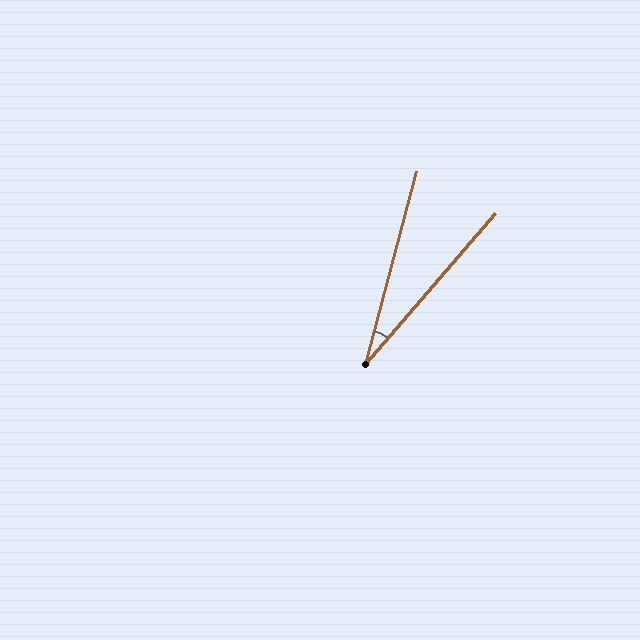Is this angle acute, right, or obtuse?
It is acute.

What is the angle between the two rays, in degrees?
Approximately 26 degrees.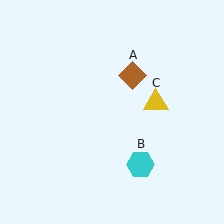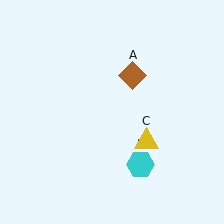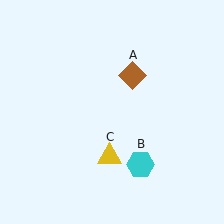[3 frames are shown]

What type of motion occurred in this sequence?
The yellow triangle (object C) rotated clockwise around the center of the scene.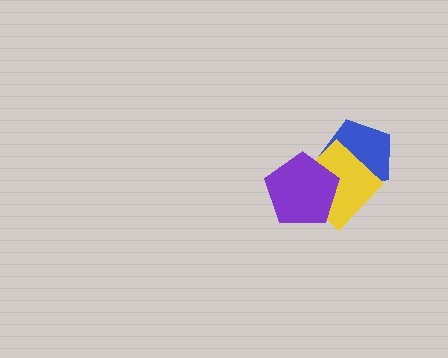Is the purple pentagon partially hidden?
No, no other shape covers it.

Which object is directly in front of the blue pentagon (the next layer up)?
The yellow diamond is directly in front of the blue pentagon.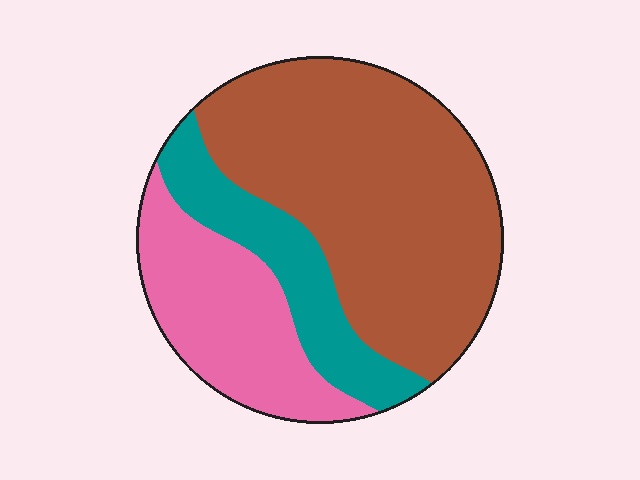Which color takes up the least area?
Teal, at roughly 20%.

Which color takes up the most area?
Brown, at roughly 55%.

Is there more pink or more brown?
Brown.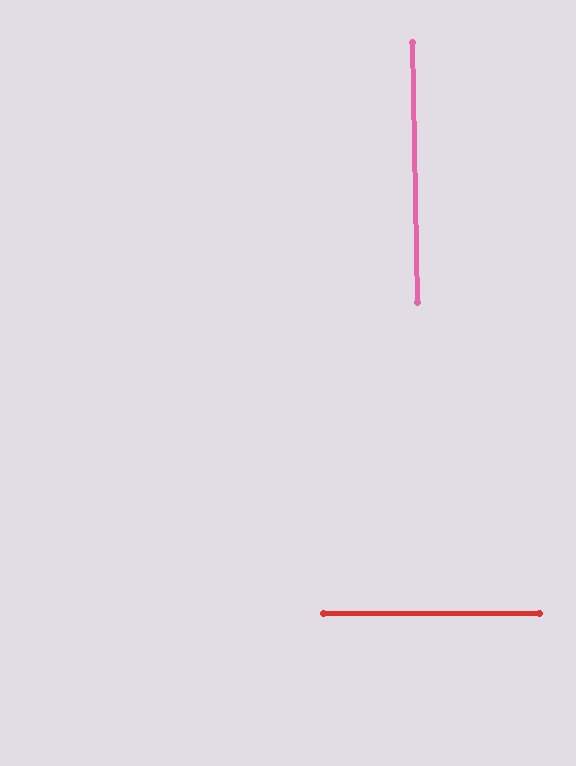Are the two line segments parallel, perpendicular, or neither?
Perpendicular — they meet at approximately 89°.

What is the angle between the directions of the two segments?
Approximately 89 degrees.